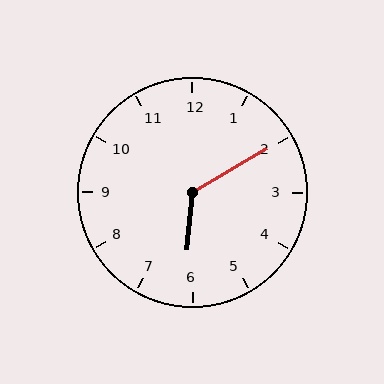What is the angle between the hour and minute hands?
Approximately 125 degrees.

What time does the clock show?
6:10.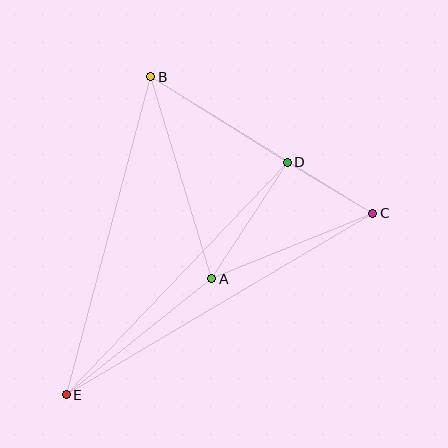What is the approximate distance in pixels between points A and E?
The distance between A and E is approximately 186 pixels.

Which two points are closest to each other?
Points C and D are closest to each other.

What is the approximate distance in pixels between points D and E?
The distance between D and E is approximately 321 pixels.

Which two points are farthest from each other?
Points C and E are farthest from each other.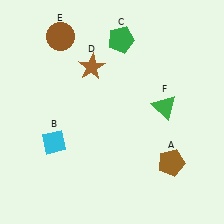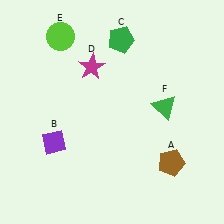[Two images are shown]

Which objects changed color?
B changed from cyan to purple. D changed from brown to magenta. E changed from brown to lime.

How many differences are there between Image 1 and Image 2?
There are 3 differences between the two images.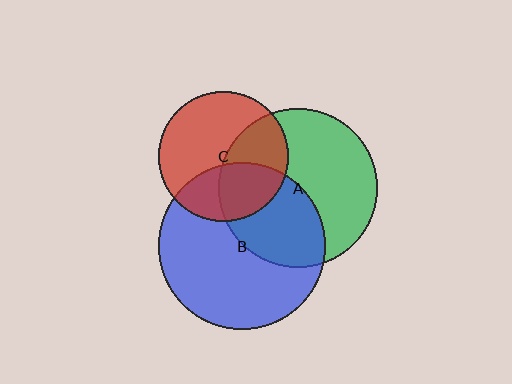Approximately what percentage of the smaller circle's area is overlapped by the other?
Approximately 40%.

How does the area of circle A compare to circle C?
Approximately 1.5 times.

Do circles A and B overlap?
Yes.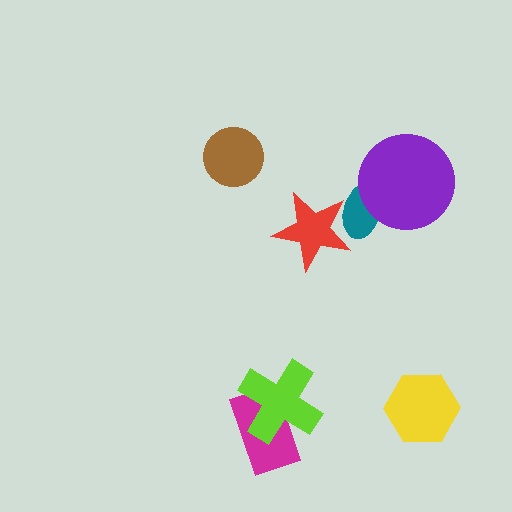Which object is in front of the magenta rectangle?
The lime cross is in front of the magenta rectangle.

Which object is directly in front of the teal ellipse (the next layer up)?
The purple circle is directly in front of the teal ellipse.